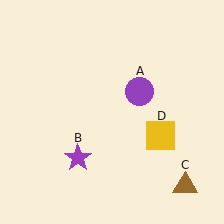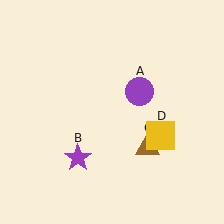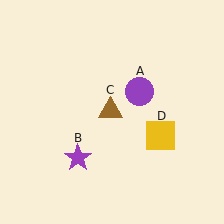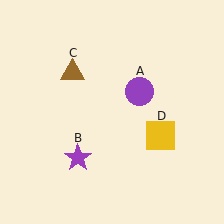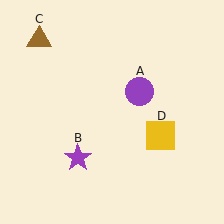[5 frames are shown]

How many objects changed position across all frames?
1 object changed position: brown triangle (object C).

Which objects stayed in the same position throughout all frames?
Purple circle (object A) and purple star (object B) and yellow square (object D) remained stationary.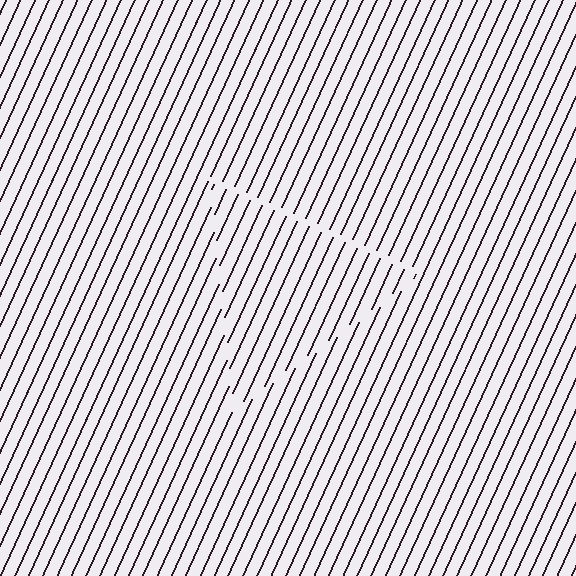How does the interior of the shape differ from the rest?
The interior of the shape contains the same grating, shifted by half a period — the contour is defined by the phase discontinuity where line-ends from the inner and outer gratings abut.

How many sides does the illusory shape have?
3 sides — the line-ends trace a triangle.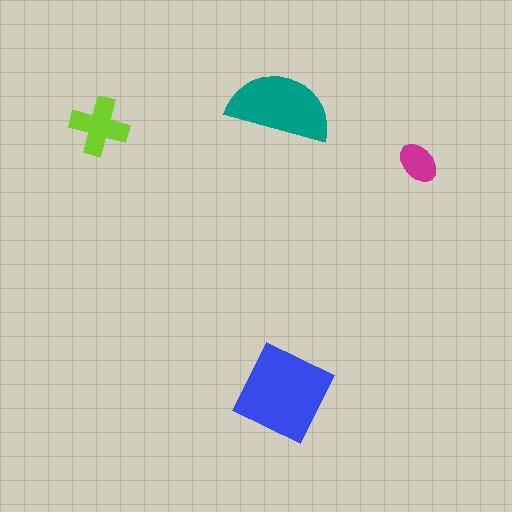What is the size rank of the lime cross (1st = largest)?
3rd.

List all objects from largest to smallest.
The blue square, the teal semicircle, the lime cross, the magenta ellipse.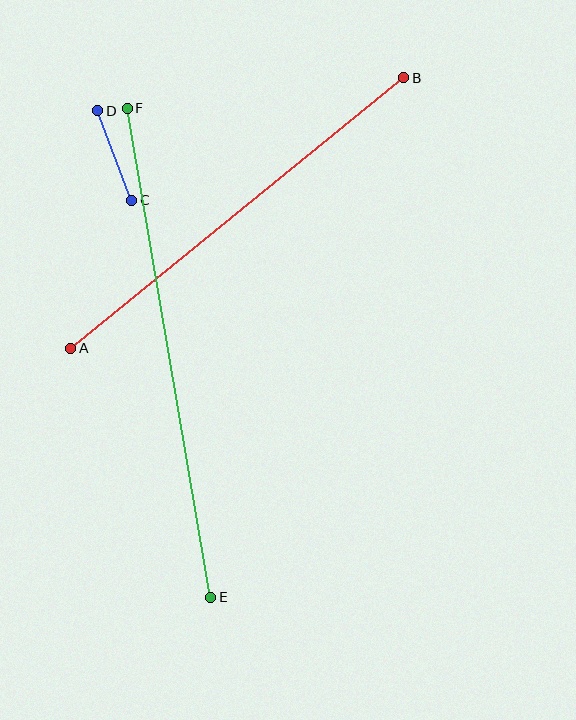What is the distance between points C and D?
The distance is approximately 96 pixels.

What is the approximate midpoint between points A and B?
The midpoint is at approximately (237, 213) pixels.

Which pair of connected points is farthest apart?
Points E and F are farthest apart.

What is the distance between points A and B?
The distance is approximately 429 pixels.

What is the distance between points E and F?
The distance is approximately 496 pixels.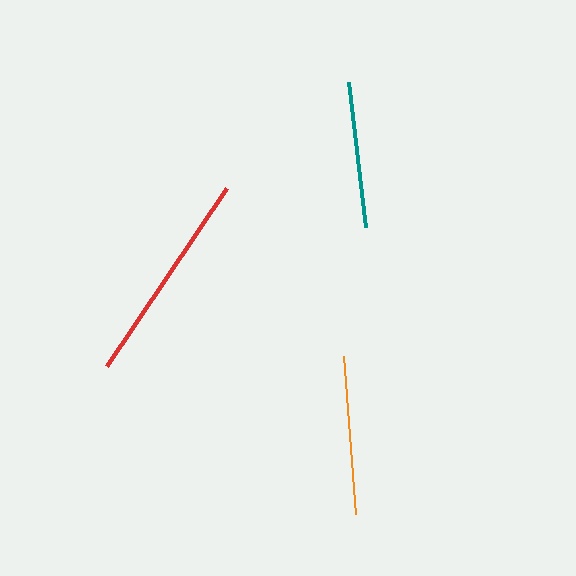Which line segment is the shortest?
The teal line is the shortest at approximately 146 pixels.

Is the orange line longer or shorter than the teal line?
The orange line is longer than the teal line.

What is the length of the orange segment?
The orange segment is approximately 158 pixels long.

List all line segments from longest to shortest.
From longest to shortest: red, orange, teal.